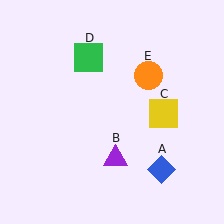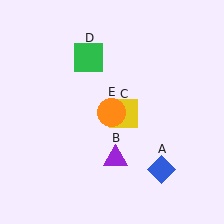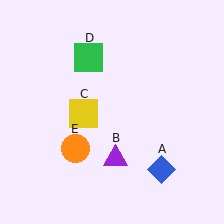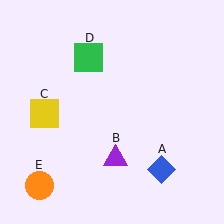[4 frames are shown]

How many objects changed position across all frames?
2 objects changed position: yellow square (object C), orange circle (object E).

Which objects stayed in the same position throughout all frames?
Blue diamond (object A) and purple triangle (object B) and green square (object D) remained stationary.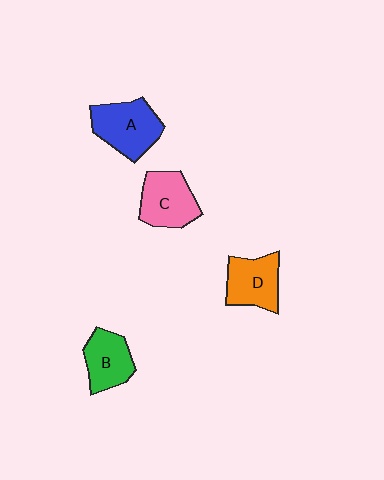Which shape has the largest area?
Shape A (blue).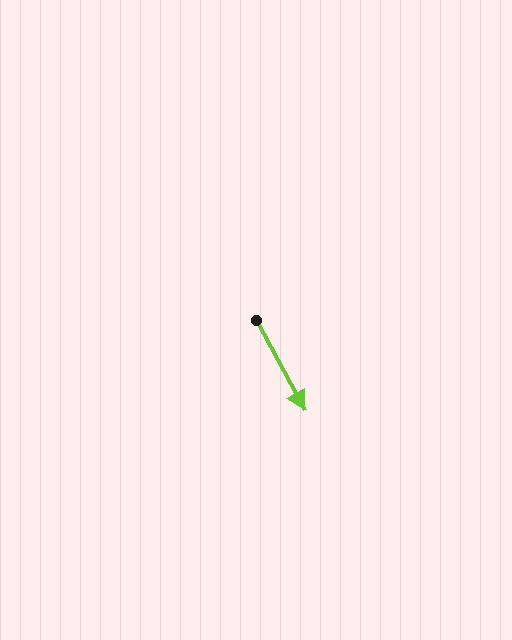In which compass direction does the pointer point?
Southeast.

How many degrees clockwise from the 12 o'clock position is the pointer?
Approximately 152 degrees.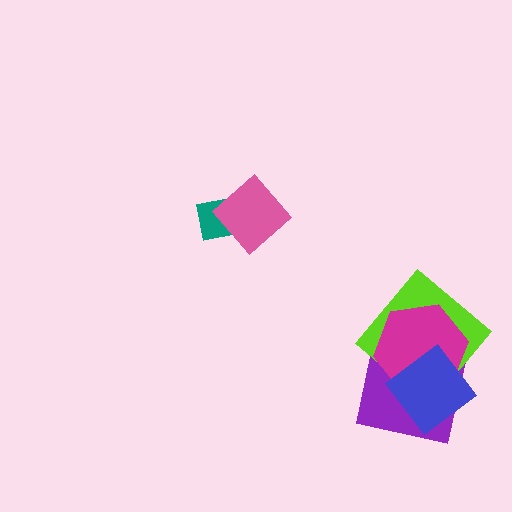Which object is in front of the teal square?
The pink diamond is in front of the teal square.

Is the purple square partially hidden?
Yes, it is partially covered by another shape.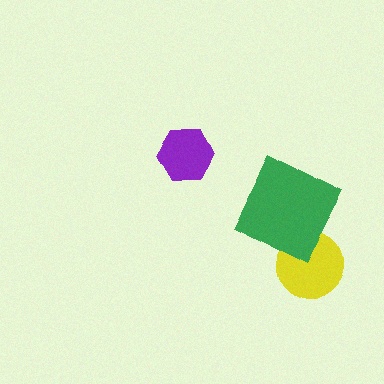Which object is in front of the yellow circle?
The green square is in front of the yellow circle.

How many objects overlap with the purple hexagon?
0 objects overlap with the purple hexagon.